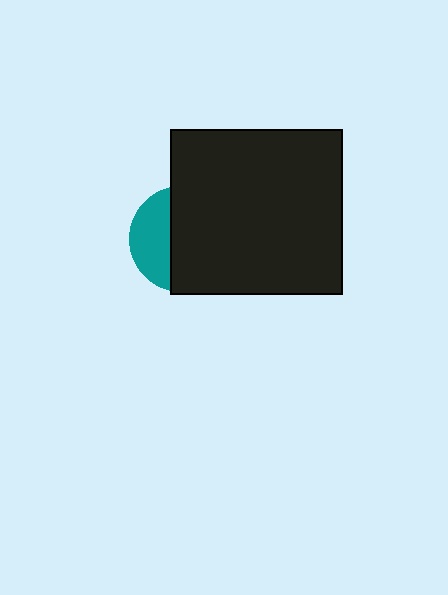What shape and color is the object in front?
The object in front is a black rectangle.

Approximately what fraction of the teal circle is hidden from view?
Roughly 64% of the teal circle is hidden behind the black rectangle.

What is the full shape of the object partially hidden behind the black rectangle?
The partially hidden object is a teal circle.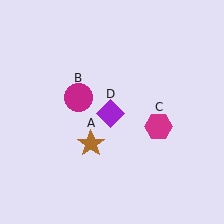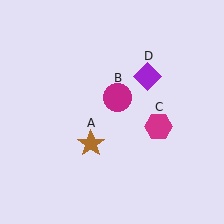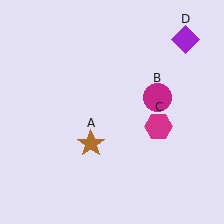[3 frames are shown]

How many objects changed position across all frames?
2 objects changed position: magenta circle (object B), purple diamond (object D).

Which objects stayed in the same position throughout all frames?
Brown star (object A) and magenta hexagon (object C) remained stationary.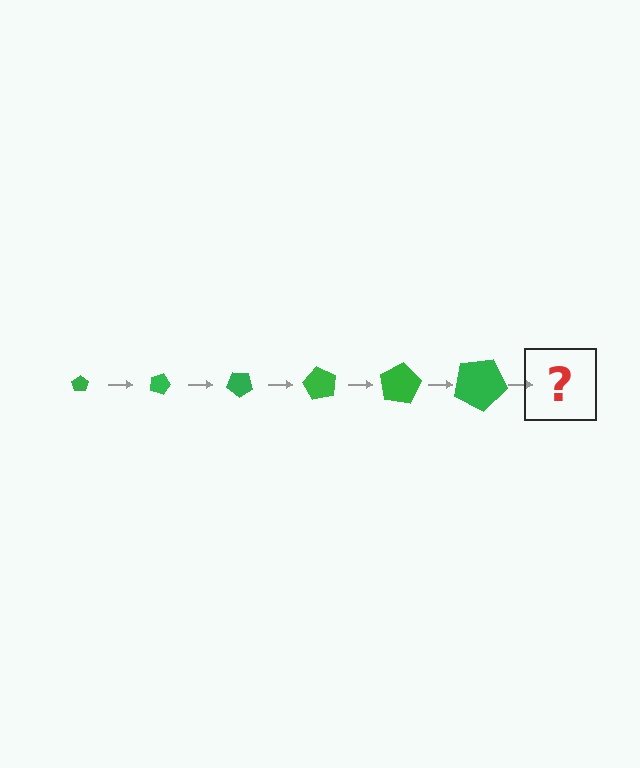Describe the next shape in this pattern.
It should be a pentagon, larger than the previous one and rotated 120 degrees from the start.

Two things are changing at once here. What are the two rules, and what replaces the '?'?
The two rules are that the pentagon grows larger each step and it rotates 20 degrees each step. The '?' should be a pentagon, larger than the previous one and rotated 120 degrees from the start.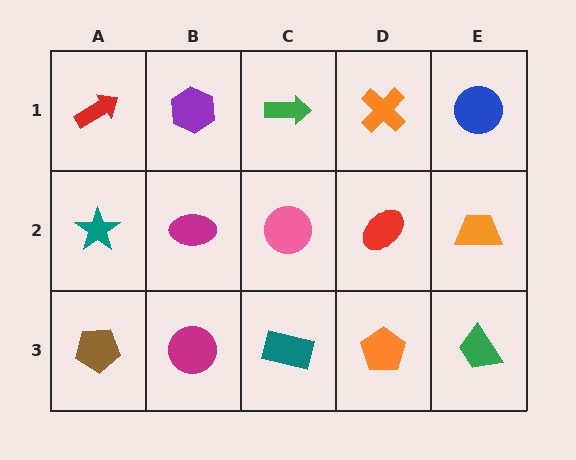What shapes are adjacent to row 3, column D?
A red ellipse (row 2, column D), a teal rectangle (row 3, column C), a green trapezoid (row 3, column E).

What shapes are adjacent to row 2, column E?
A blue circle (row 1, column E), a green trapezoid (row 3, column E), a red ellipse (row 2, column D).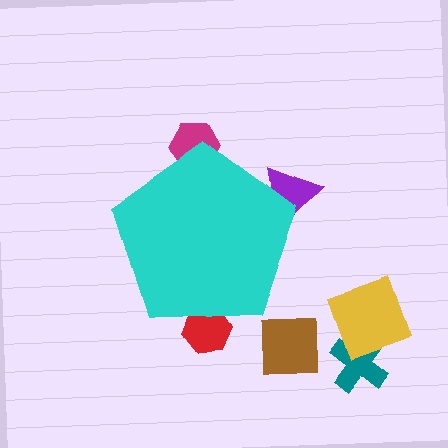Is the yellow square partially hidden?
No, the yellow square is fully visible.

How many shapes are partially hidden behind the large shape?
3 shapes are partially hidden.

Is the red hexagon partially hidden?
Yes, the red hexagon is partially hidden behind the cyan pentagon.